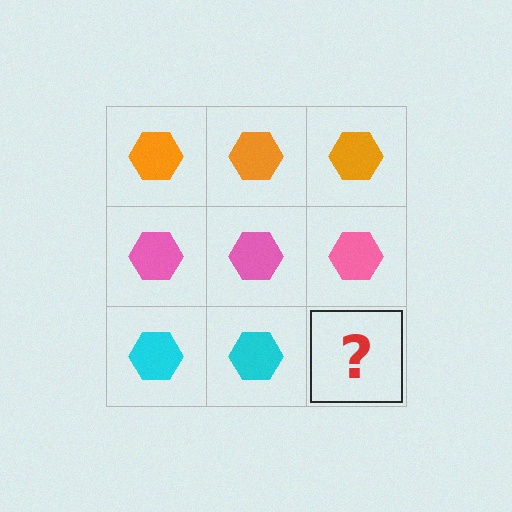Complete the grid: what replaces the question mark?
The question mark should be replaced with a cyan hexagon.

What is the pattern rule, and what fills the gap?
The rule is that each row has a consistent color. The gap should be filled with a cyan hexagon.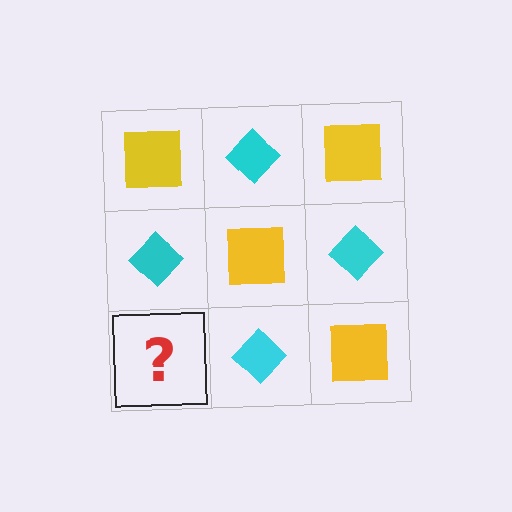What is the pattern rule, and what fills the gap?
The rule is that it alternates yellow square and cyan diamond in a checkerboard pattern. The gap should be filled with a yellow square.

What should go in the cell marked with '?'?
The missing cell should contain a yellow square.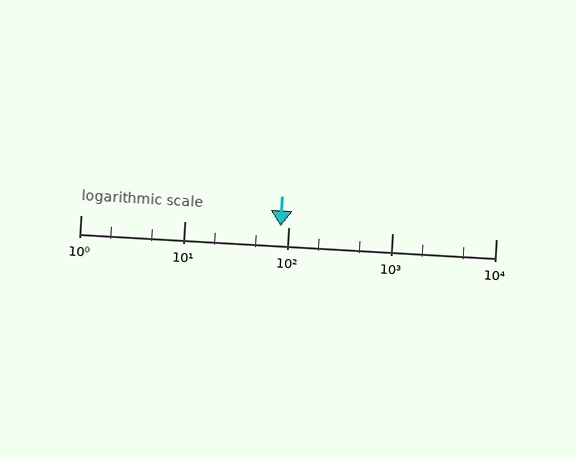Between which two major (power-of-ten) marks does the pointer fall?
The pointer is between 10 and 100.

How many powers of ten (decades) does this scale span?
The scale spans 4 decades, from 1 to 10000.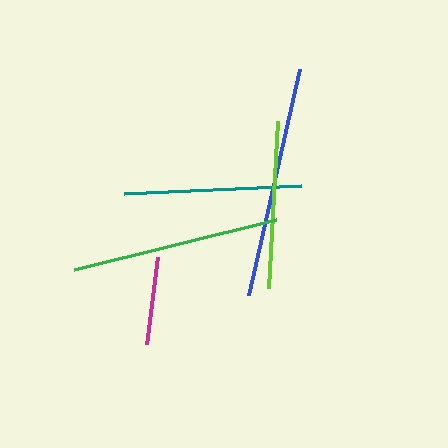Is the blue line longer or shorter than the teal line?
The blue line is longer than the teal line.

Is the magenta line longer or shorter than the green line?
The green line is longer than the magenta line.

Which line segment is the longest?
The blue line is the longest at approximately 232 pixels.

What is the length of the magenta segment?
The magenta segment is approximately 88 pixels long.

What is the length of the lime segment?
The lime segment is approximately 167 pixels long.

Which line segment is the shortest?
The magenta line is the shortest at approximately 88 pixels.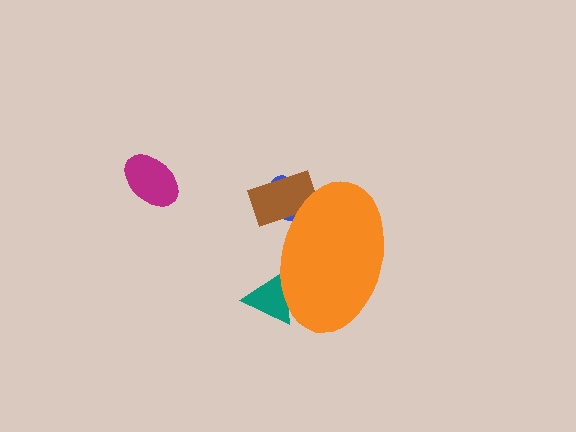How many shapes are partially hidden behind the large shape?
3 shapes are partially hidden.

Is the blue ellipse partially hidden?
Yes, the blue ellipse is partially hidden behind the orange ellipse.